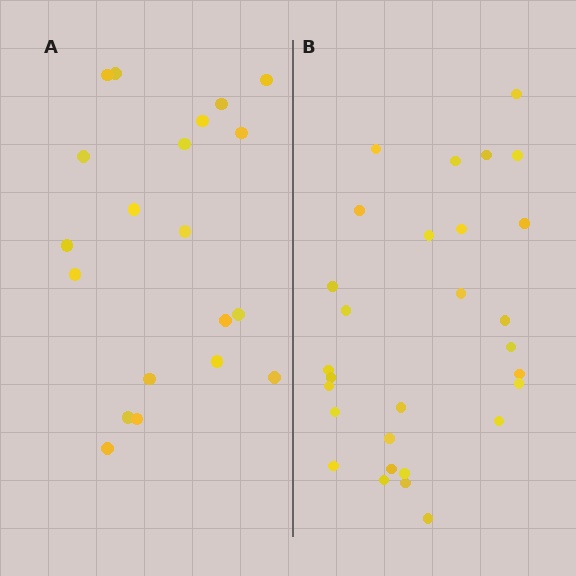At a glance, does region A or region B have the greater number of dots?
Region B (the right region) has more dots.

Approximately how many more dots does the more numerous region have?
Region B has roughly 8 or so more dots than region A.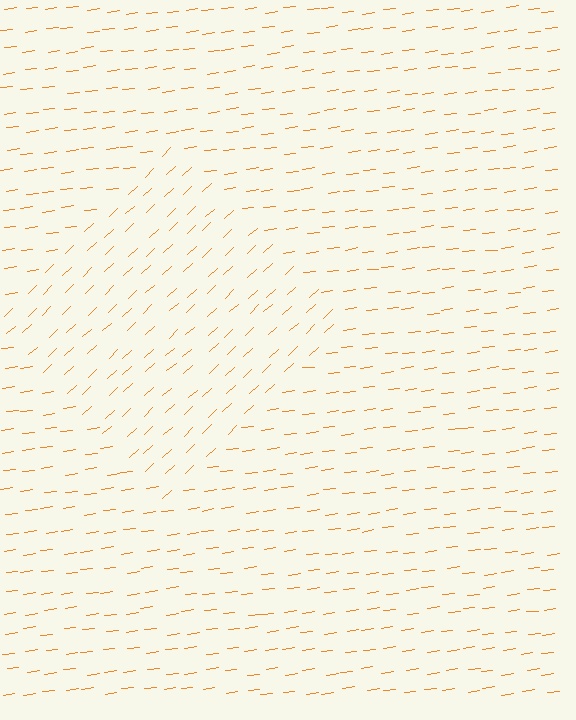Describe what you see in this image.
The image is filled with small orange line segments. A diamond region in the image has lines oriented differently from the surrounding lines, creating a visible texture boundary.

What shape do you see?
I see a diamond.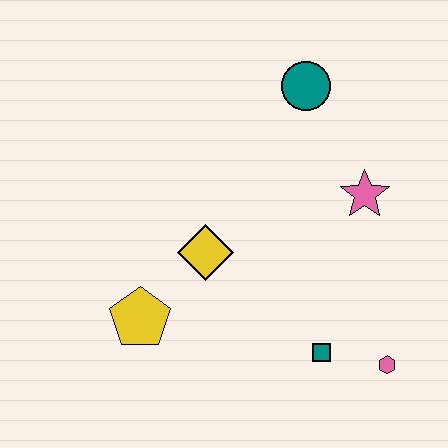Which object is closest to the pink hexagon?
The teal square is closest to the pink hexagon.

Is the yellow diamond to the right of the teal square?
No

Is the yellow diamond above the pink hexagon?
Yes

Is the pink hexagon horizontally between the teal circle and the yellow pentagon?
No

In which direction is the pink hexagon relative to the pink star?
The pink hexagon is below the pink star.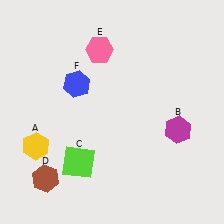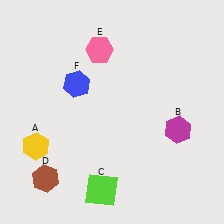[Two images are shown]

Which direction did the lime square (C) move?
The lime square (C) moved down.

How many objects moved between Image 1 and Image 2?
1 object moved between the two images.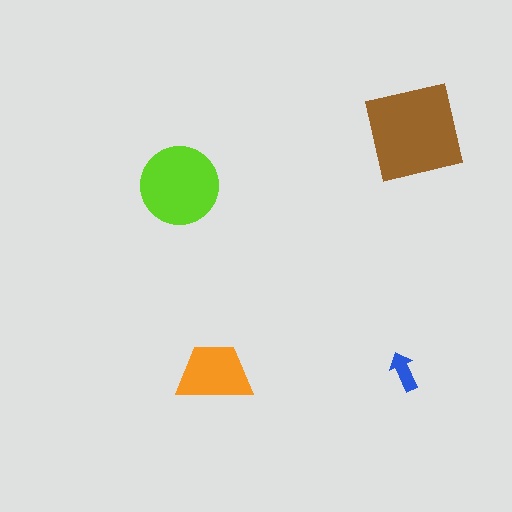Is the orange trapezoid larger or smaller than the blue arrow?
Larger.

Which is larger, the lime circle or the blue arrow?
The lime circle.